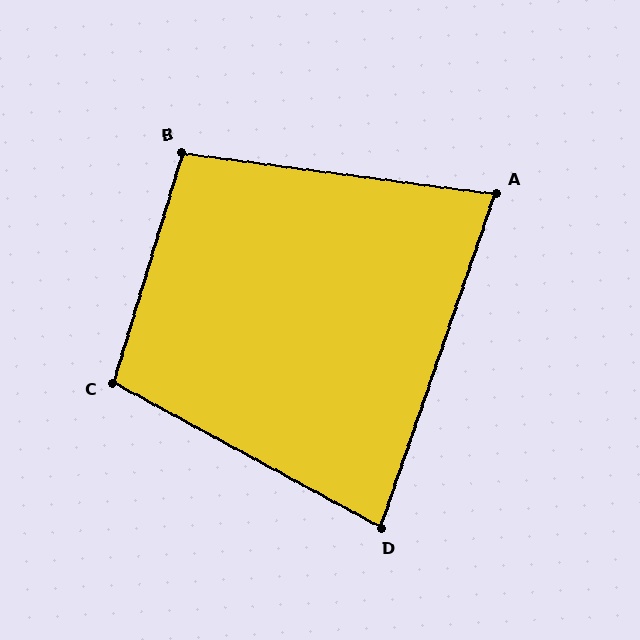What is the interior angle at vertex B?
Approximately 99 degrees (obtuse).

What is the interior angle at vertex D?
Approximately 81 degrees (acute).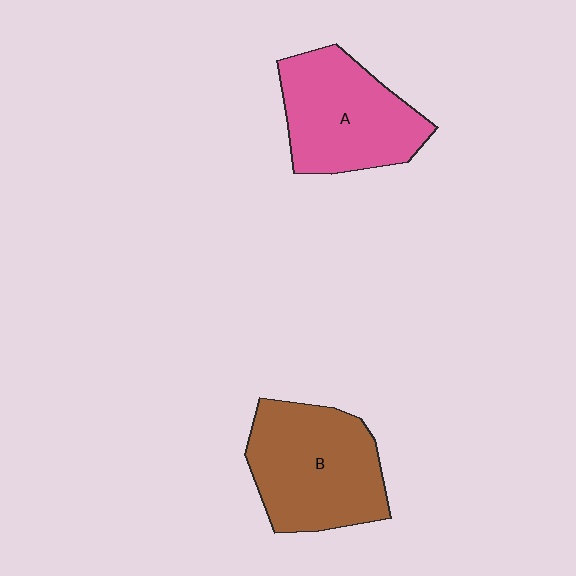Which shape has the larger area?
Shape B (brown).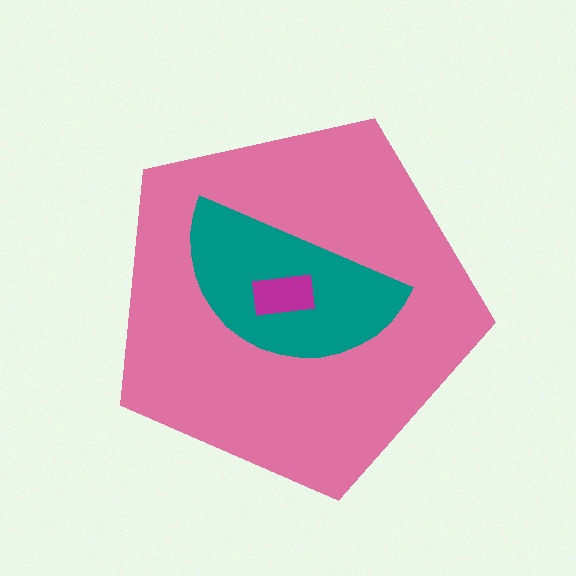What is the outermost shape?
The pink pentagon.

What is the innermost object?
The magenta rectangle.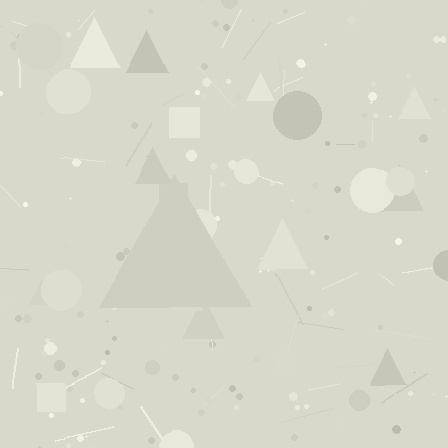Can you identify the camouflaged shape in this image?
The camouflaged shape is a triangle.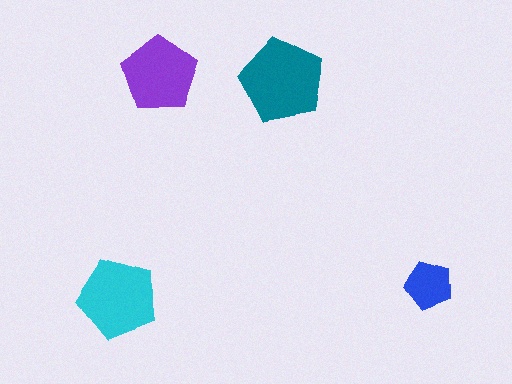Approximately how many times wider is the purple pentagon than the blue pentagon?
About 1.5 times wider.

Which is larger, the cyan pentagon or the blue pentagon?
The cyan one.